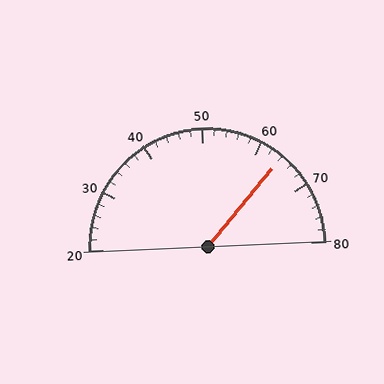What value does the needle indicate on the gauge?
The needle indicates approximately 64.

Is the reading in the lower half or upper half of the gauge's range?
The reading is in the upper half of the range (20 to 80).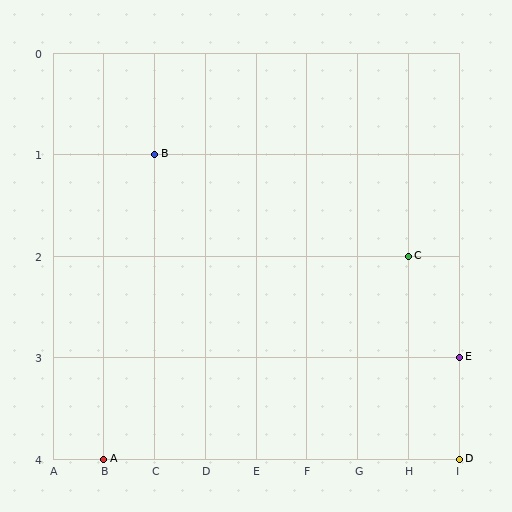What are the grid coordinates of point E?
Point E is at grid coordinates (I, 3).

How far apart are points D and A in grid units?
Points D and A are 7 columns apart.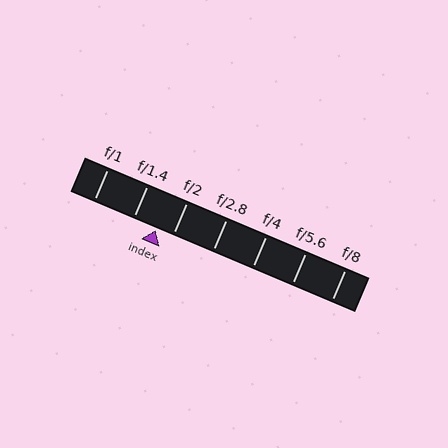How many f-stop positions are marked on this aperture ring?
There are 7 f-stop positions marked.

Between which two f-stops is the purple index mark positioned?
The index mark is between f/1.4 and f/2.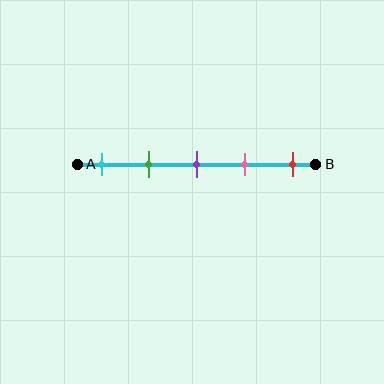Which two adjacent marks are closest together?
The purple and pink marks are the closest adjacent pair.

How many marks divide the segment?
There are 5 marks dividing the segment.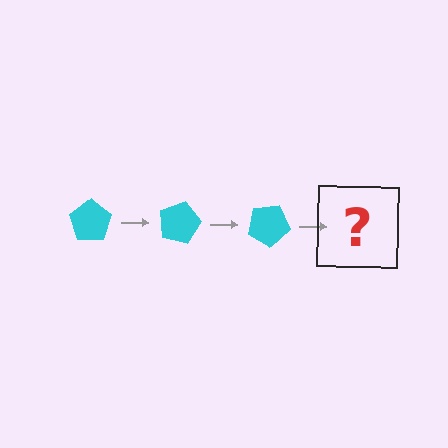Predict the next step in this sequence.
The next step is a cyan pentagon rotated 45 degrees.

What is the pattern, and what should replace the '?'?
The pattern is that the pentagon rotates 15 degrees each step. The '?' should be a cyan pentagon rotated 45 degrees.